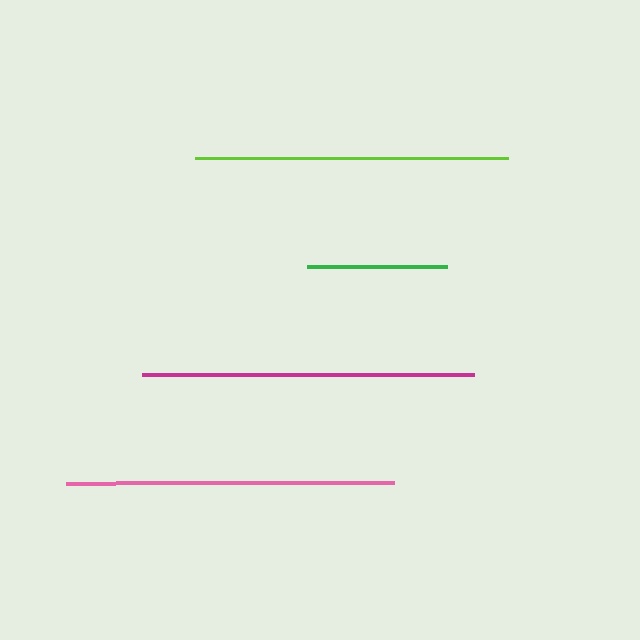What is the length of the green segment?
The green segment is approximately 141 pixels long.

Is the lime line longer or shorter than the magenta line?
The magenta line is longer than the lime line.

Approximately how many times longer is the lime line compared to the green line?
The lime line is approximately 2.2 times the length of the green line.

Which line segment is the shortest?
The green line is the shortest at approximately 141 pixels.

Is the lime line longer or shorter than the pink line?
The pink line is longer than the lime line.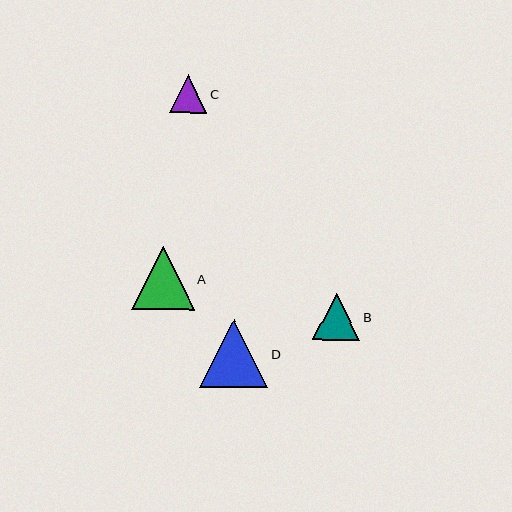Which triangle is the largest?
Triangle D is the largest with a size of approximately 68 pixels.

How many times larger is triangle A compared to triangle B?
Triangle A is approximately 1.3 times the size of triangle B.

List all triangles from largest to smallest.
From largest to smallest: D, A, B, C.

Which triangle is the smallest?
Triangle C is the smallest with a size of approximately 37 pixels.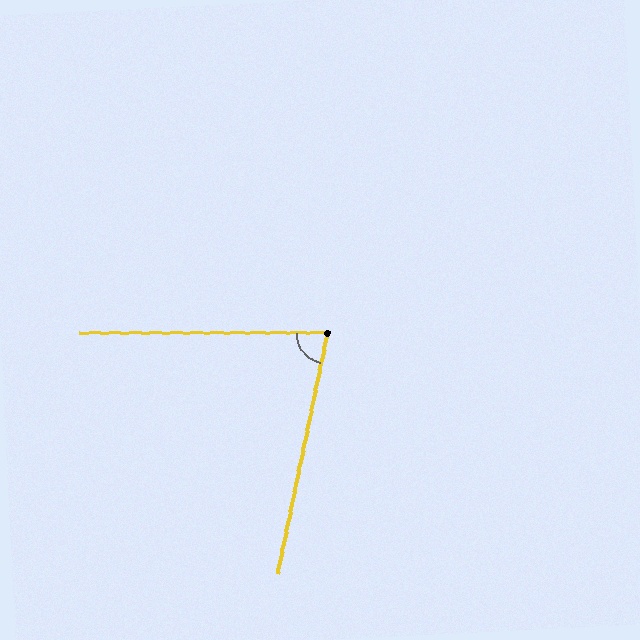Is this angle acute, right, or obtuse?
It is acute.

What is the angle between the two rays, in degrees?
Approximately 78 degrees.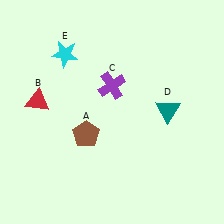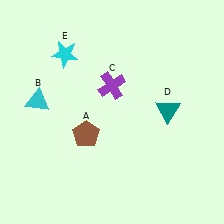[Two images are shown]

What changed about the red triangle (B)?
In Image 1, B is red. In Image 2, it changed to cyan.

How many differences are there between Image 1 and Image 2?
There is 1 difference between the two images.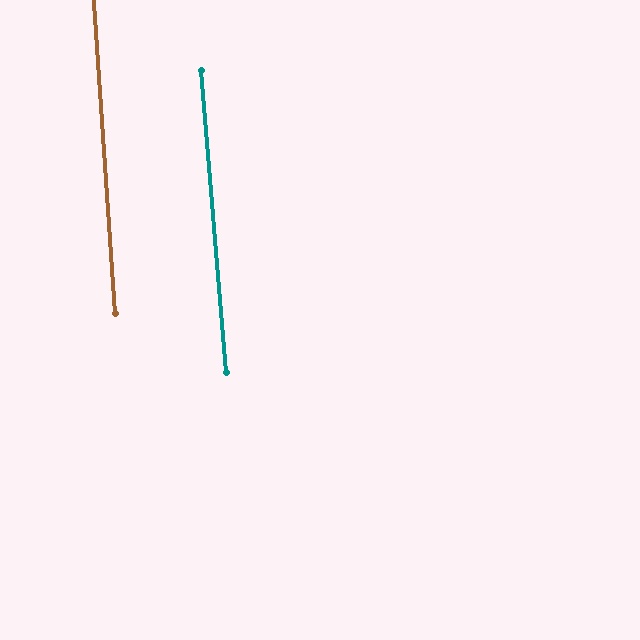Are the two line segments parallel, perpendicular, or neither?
Parallel — their directions differ by only 0.9°.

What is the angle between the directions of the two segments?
Approximately 1 degree.